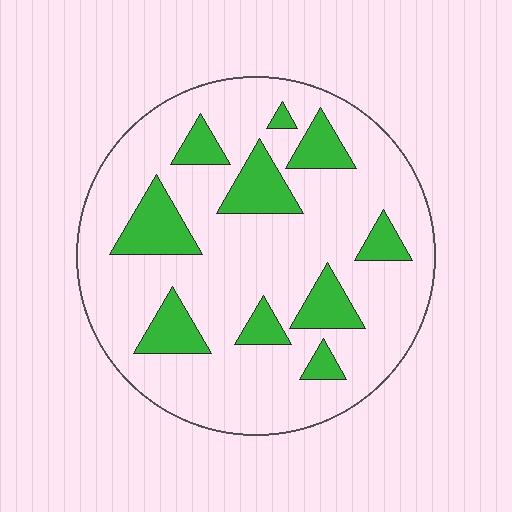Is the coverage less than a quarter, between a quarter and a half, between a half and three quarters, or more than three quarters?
Less than a quarter.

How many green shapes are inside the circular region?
10.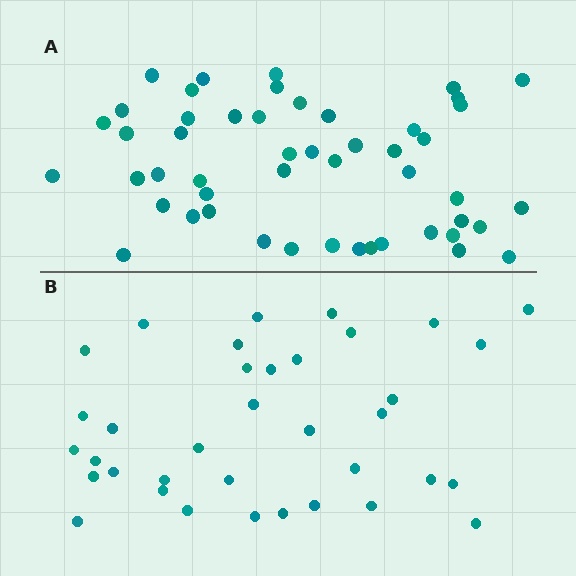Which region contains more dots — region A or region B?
Region A (the top region) has more dots.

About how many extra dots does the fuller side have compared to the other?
Region A has approximately 15 more dots than region B.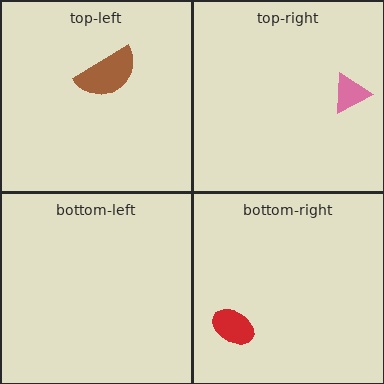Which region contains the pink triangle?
The top-right region.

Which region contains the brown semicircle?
The top-left region.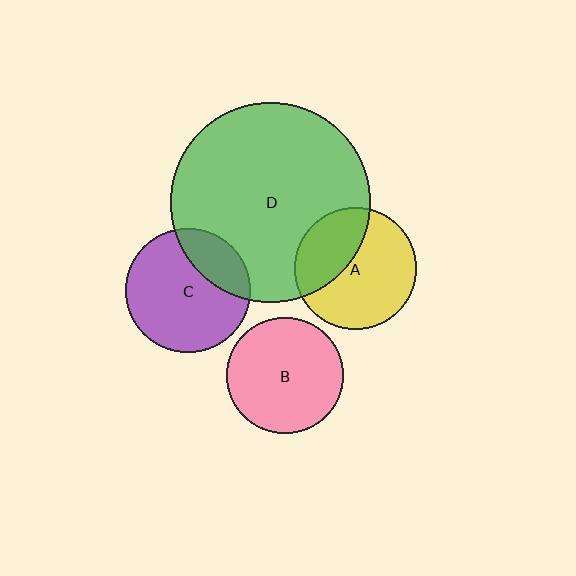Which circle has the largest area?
Circle D (green).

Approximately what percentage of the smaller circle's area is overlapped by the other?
Approximately 25%.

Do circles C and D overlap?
Yes.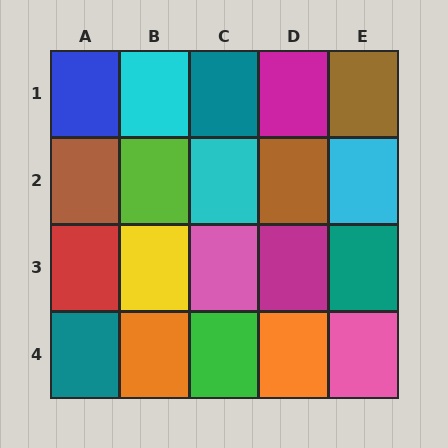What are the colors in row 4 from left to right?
Teal, orange, green, orange, pink.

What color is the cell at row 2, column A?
Brown.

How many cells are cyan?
3 cells are cyan.